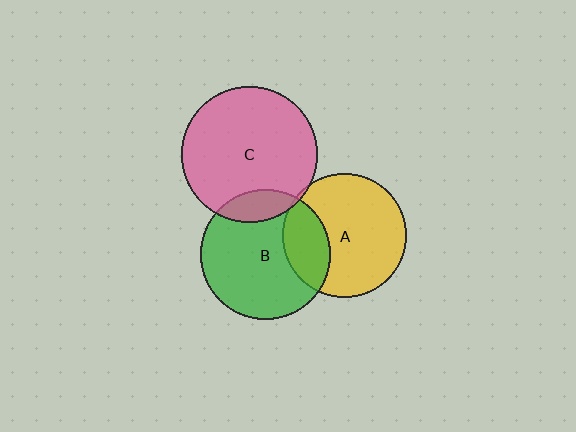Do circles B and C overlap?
Yes.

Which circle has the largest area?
Circle C (pink).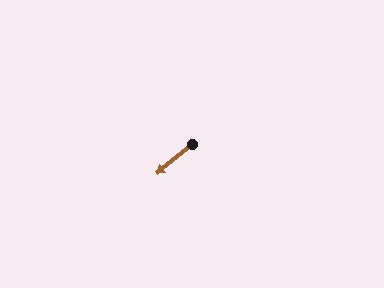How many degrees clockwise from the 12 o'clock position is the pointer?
Approximately 230 degrees.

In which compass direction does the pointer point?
Southwest.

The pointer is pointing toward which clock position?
Roughly 8 o'clock.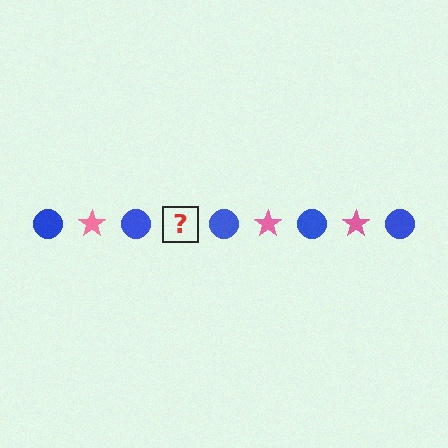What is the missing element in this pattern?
The missing element is a pink star.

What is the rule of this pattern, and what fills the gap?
The rule is that the pattern alternates between blue circle and pink star. The gap should be filled with a pink star.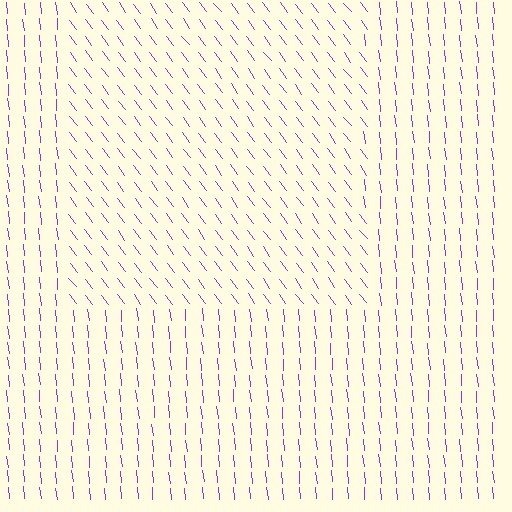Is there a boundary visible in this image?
Yes, there is a texture boundary formed by a change in line orientation.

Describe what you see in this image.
The image is filled with small purple line segments. A rectangle region in the image has lines oriented differently from the surrounding lines, creating a visible texture boundary.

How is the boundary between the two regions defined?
The boundary is defined purely by a change in line orientation (approximately 31 degrees difference). All lines are the same color and thickness.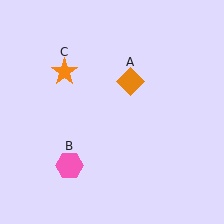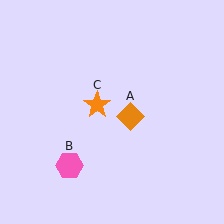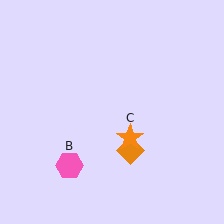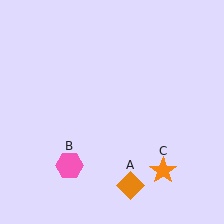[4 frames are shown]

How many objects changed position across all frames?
2 objects changed position: orange diamond (object A), orange star (object C).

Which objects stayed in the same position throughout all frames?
Pink hexagon (object B) remained stationary.